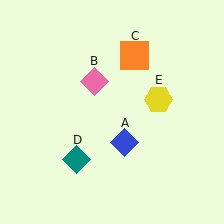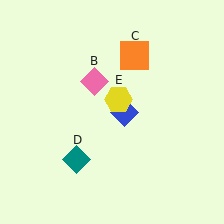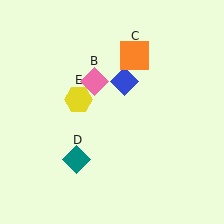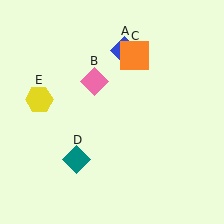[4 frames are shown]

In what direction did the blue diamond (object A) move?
The blue diamond (object A) moved up.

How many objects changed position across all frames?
2 objects changed position: blue diamond (object A), yellow hexagon (object E).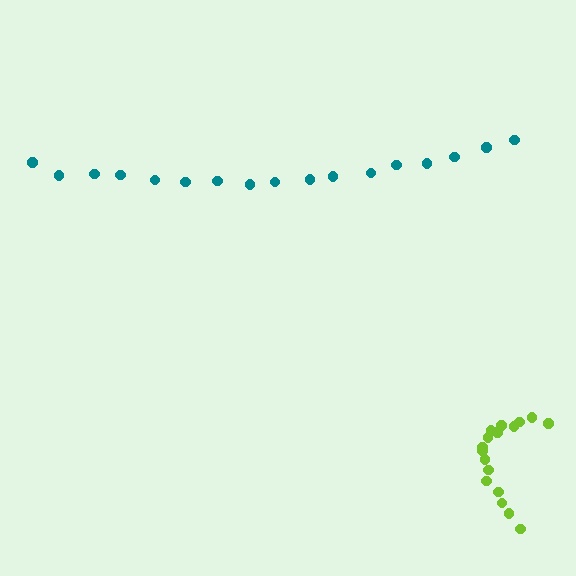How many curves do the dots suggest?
There are 2 distinct paths.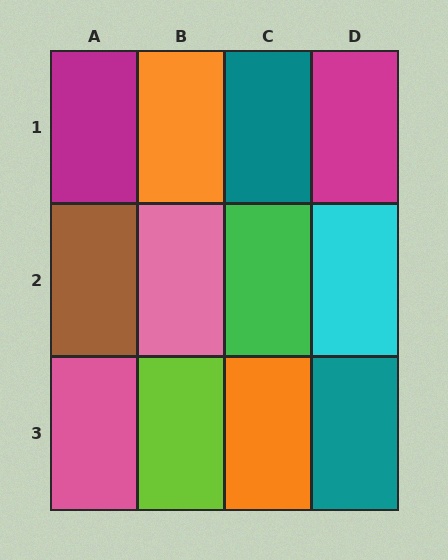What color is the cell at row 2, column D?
Cyan.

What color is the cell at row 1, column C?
Teal.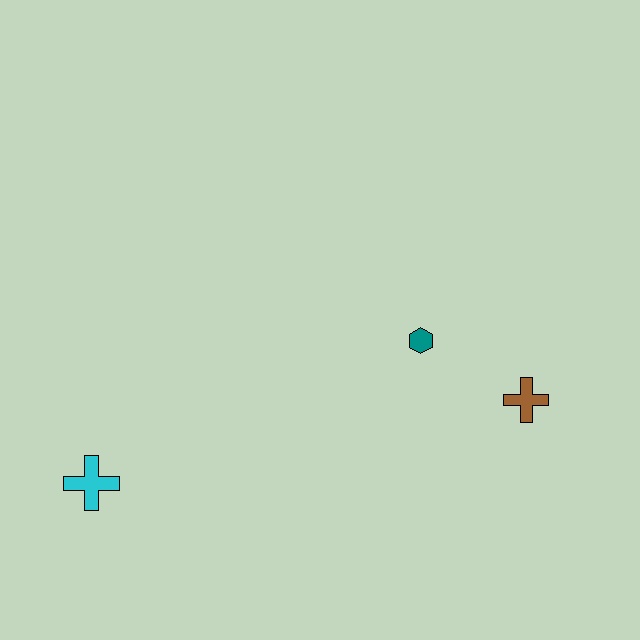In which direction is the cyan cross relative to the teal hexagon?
The cyan cross is to the left of the teal hexagon.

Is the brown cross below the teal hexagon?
Yes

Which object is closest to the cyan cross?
The teal hexagon is closest to the cyan cross.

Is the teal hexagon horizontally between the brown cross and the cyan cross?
Yes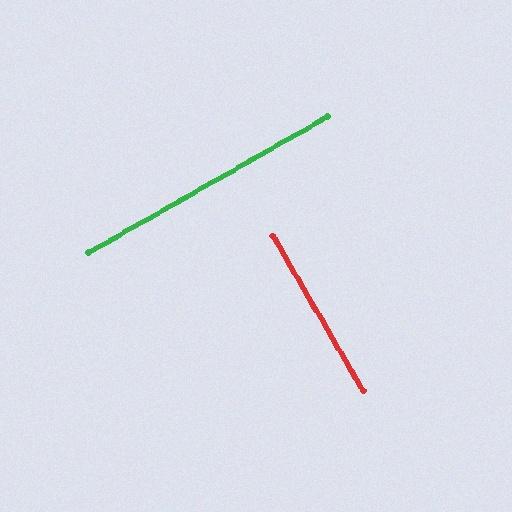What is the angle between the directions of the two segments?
Approximately 89 degrees.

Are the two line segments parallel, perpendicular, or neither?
Perpendicular — they meet at approximately 89°.